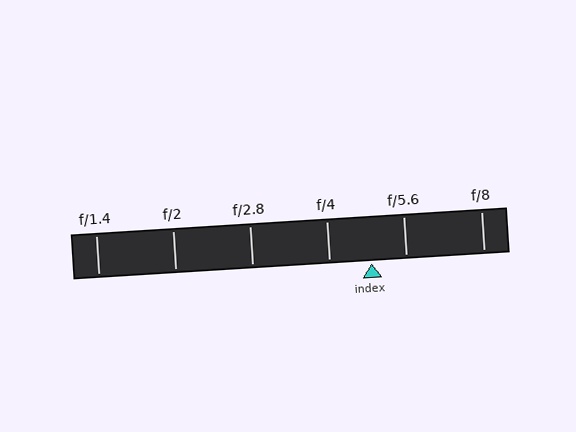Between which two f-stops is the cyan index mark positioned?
The index mark is between f/4 and f/5.6.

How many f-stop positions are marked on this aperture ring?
There are 6 f-stop positions marked.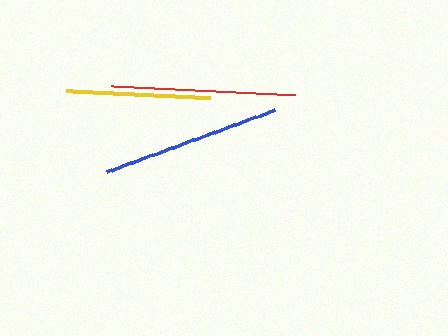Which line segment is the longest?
The red line is the longest at approximately 184 pixels.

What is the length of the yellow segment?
The yellow segment is approximately 145 pixels long.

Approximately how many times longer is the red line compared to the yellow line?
The red line is approximately 1.3 times the length of the yellow line.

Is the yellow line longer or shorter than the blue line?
The blue line is longer than the yellow line.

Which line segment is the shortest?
The yellow line is the shortest at approximately 145 pixels.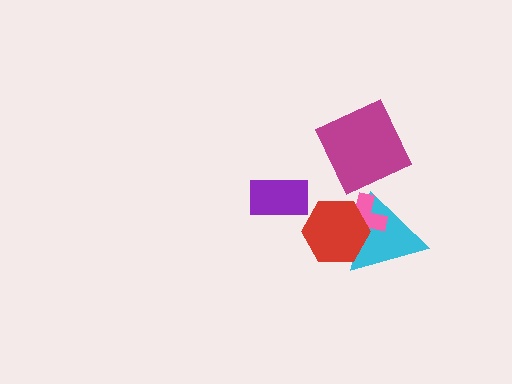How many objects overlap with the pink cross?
2 objects overlap with the pink cross.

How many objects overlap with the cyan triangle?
2 objects overlap with the cyan triangle.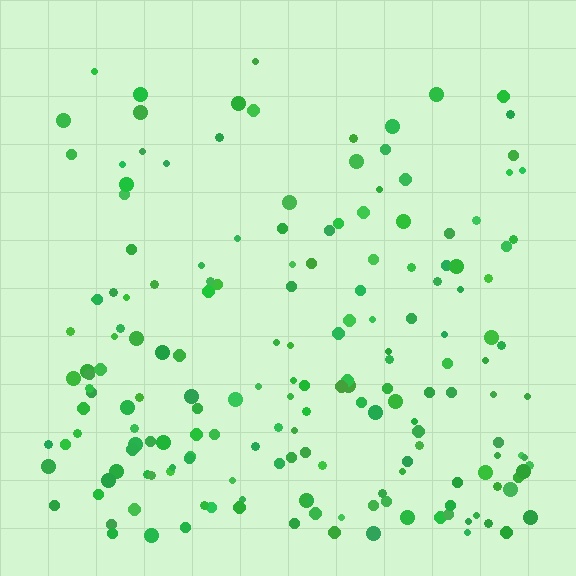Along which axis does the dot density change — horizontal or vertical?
Vertical.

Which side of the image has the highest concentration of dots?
The bottom.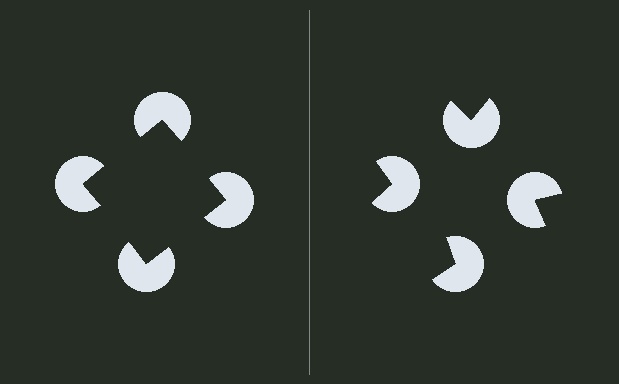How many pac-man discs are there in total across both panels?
8 — 4 on each side.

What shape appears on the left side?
An illusory square.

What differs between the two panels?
The pac-man discs are positioned identically on both sides; only the wedge orientations differ. On the left they align to a square; on the right they are misaligned.